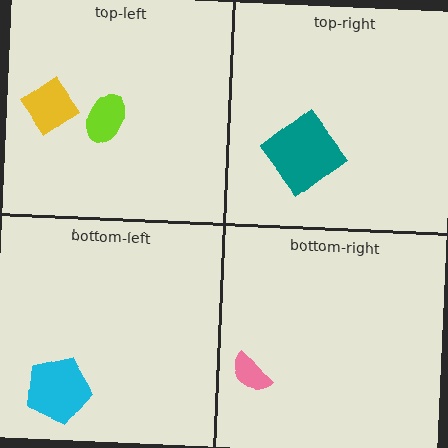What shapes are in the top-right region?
The teal diamond.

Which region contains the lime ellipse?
The top-left region.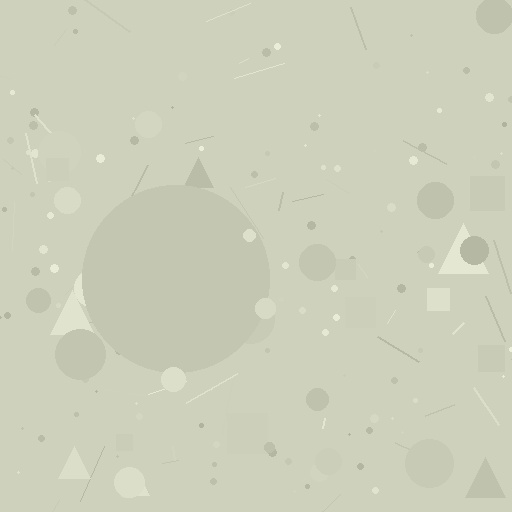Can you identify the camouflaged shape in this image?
The camouflaged shape is a circle.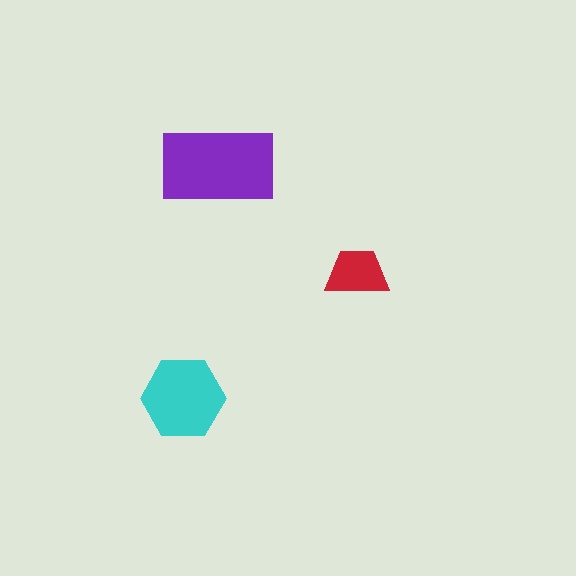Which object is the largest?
The purple rectangle.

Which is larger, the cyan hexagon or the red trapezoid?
The cyan hexagon.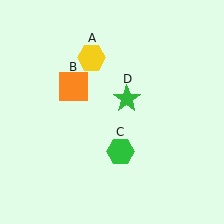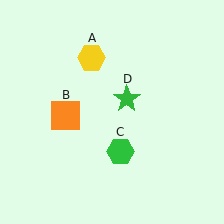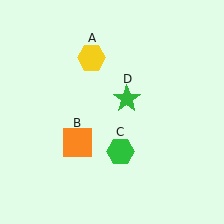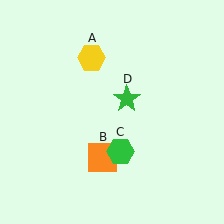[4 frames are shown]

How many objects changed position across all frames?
1 object changed position: orange square (object B).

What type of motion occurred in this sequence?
The orange square (object B) rotated counterclockwise around the center of the scene.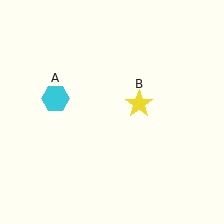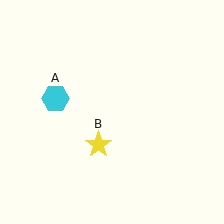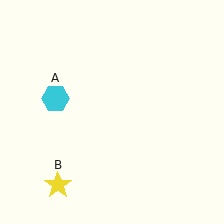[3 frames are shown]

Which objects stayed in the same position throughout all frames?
Cyan hexagon (object A) remained stationary.